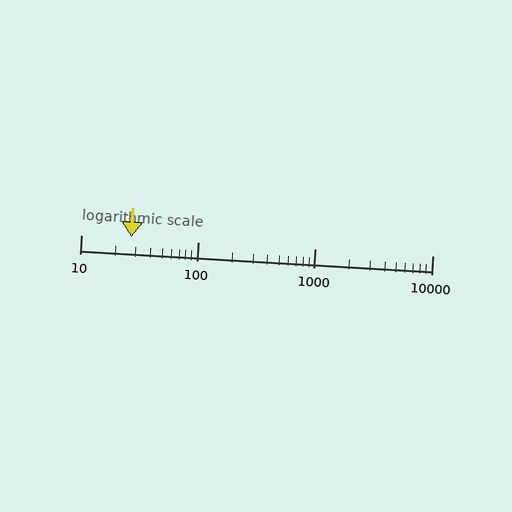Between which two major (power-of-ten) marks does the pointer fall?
The pointer is between 10 and 100.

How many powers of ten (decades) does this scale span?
The scale spans 3 decades, from 10 to 10000.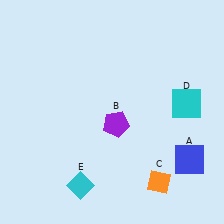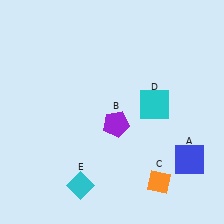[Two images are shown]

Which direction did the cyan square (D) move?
The cyan square (D) moved left.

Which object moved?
The cyan square (D) moved left.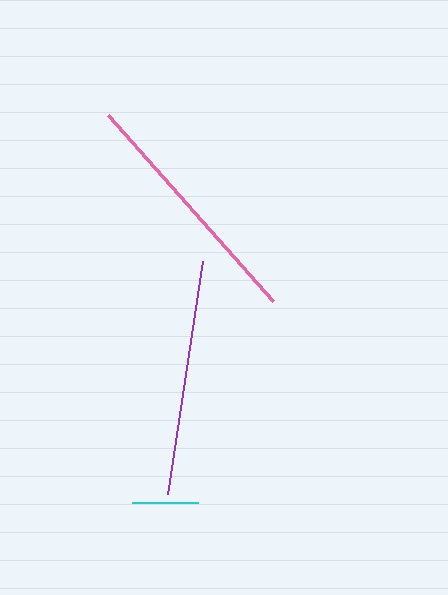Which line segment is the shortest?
The cyan line is the shortest at approximately 66 pixels.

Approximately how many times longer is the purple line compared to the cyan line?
The purple line is approximately 3.6 times the length of the cyan line.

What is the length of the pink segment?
The pink segment is approximately 248 pixels long.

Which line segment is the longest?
The pink line is the longest at approximately 248 pixels.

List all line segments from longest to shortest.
From longest to shortest: pink, purple, cyan.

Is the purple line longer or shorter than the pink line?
The pink line is longer than the purple line.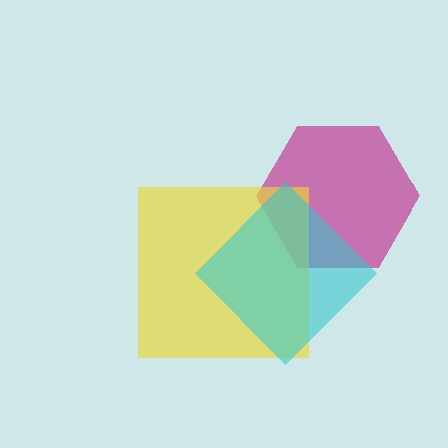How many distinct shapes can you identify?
There are 3 distinct shapes: a magenta hexagon, a yellow square, a cyan diamond.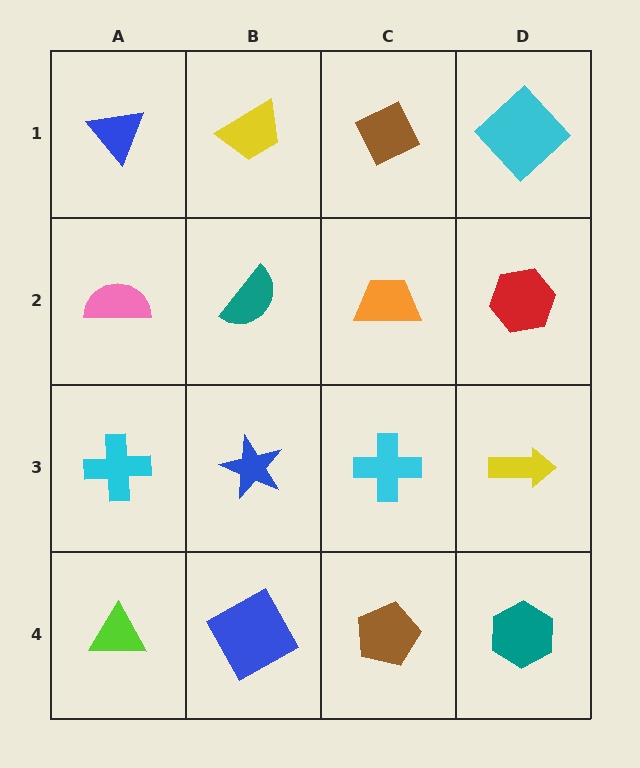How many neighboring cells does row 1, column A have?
2.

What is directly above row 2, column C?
A brown diamond.